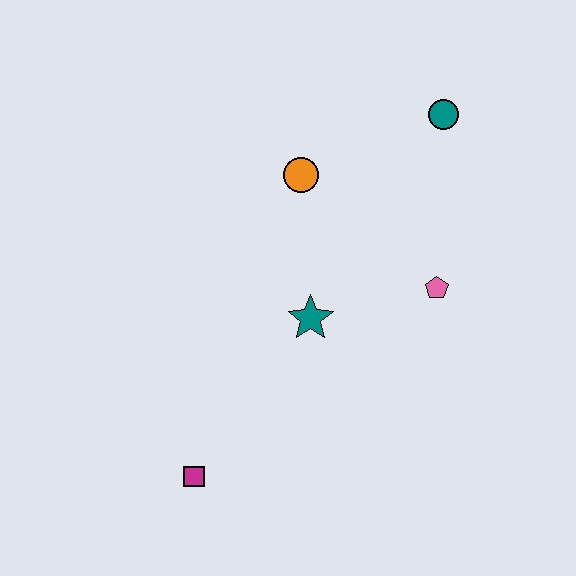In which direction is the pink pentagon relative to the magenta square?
The pink pentagon is to the right of the magenta square.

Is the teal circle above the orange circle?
Yes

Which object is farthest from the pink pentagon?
The magenta square is farthest from the pink pentagon.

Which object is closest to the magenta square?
The teal star is closest to the magenta square.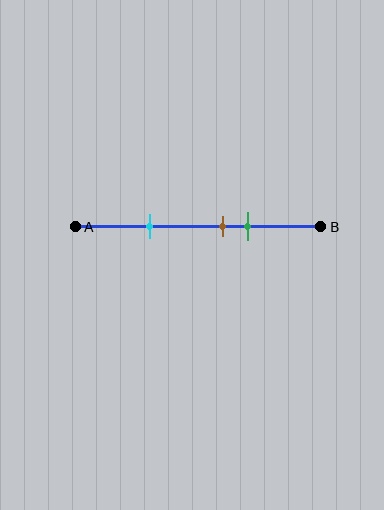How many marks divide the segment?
There are 3 marks dividing the segment.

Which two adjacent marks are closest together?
The brown and green marks are the closest adjacent pair.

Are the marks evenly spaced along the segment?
No, the marks are not evenly spaced.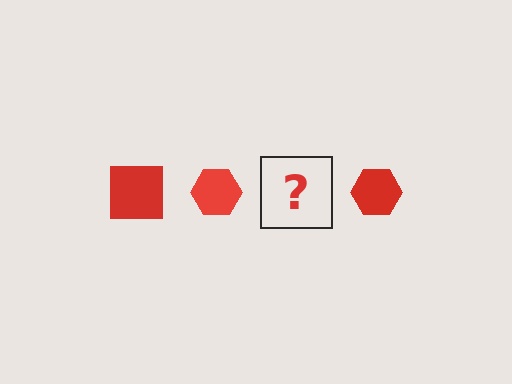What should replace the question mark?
The question mark should be replaced with a red square.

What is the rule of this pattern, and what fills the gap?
The rule is that the pattern cycles through square, hexagon shapes in red. The gap should be filled with a red square.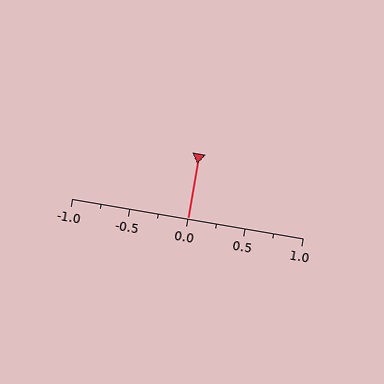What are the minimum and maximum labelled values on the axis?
The axis runs from -1.0 to 1.0.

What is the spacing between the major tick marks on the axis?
The major ticks are spaced 0.5 apart.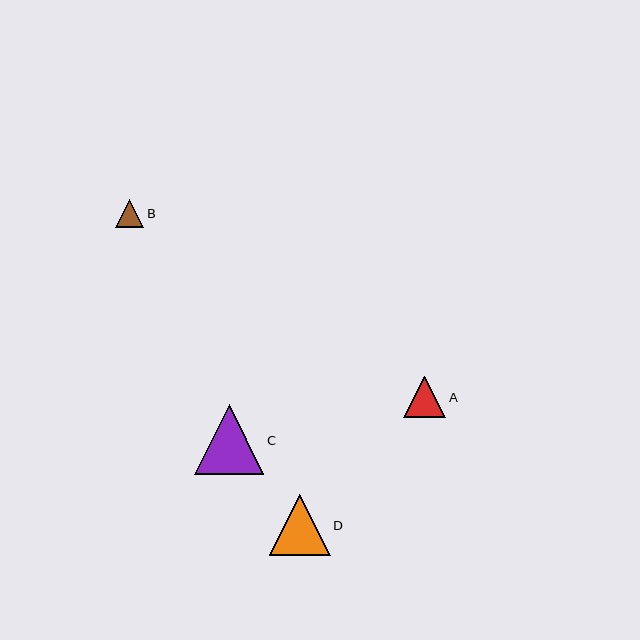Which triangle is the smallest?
Triangle B is the smallest with a size of approximately 29 pixels.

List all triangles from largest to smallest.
From largest to smallest: C, D, A, B.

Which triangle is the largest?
Triangle C is the largest with a size of approximately 70 pixels.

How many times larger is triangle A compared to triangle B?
Triangle A is approximately 1.5 times the size of triangle B.